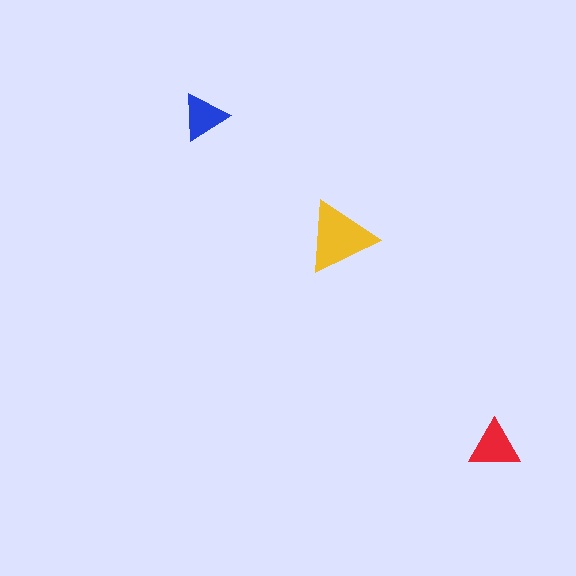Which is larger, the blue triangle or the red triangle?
The red one.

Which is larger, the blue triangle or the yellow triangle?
The yellow one.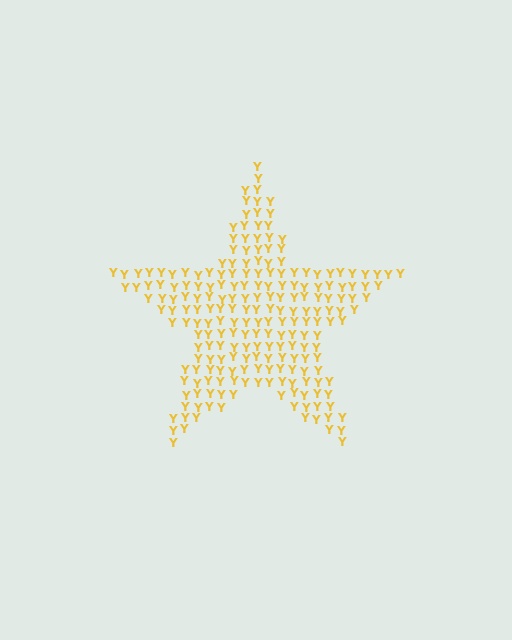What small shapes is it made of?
It is made of small letter Y's.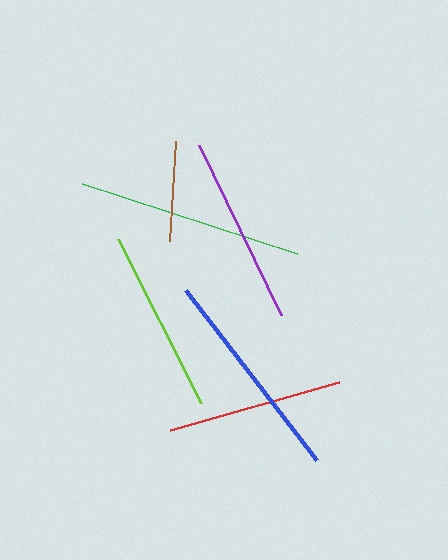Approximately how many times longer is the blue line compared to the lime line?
The blue line is approximately 1.2 times the length of the lime line.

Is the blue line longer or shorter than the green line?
The green line is longer than the blue line.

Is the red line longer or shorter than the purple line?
The purple line is longer than the red line.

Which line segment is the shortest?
The brown line is the shortest at approximately 100 pixels.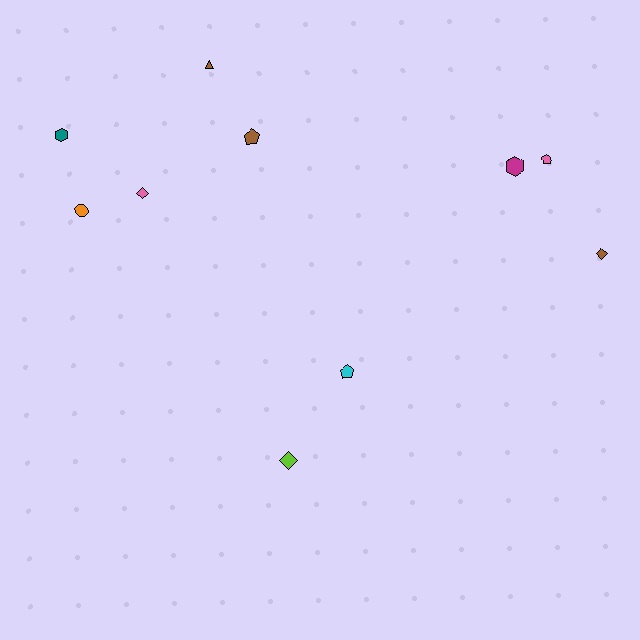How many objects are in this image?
There are 10 objects.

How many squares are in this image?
There are no squares.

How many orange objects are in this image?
There is 1 orange object.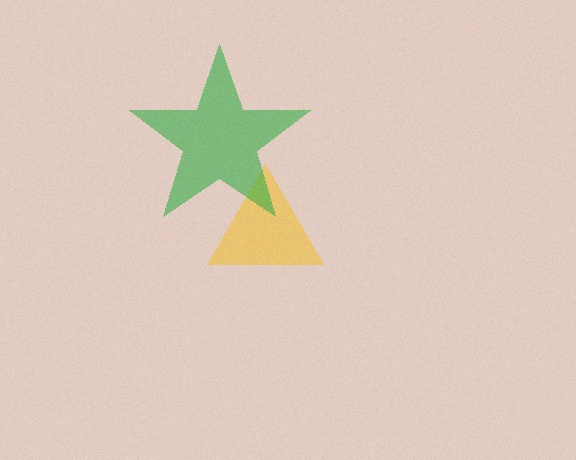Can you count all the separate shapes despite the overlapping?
Yes, there are 2 separate shapes.